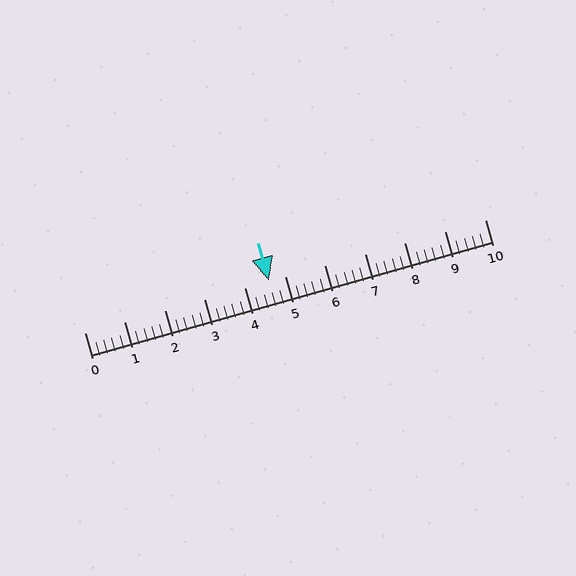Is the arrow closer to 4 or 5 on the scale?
The arrow is closer to 5.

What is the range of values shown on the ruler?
The ruler shows values from 0 to 10.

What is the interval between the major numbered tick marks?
The major tick marks are spaced 1 units apart.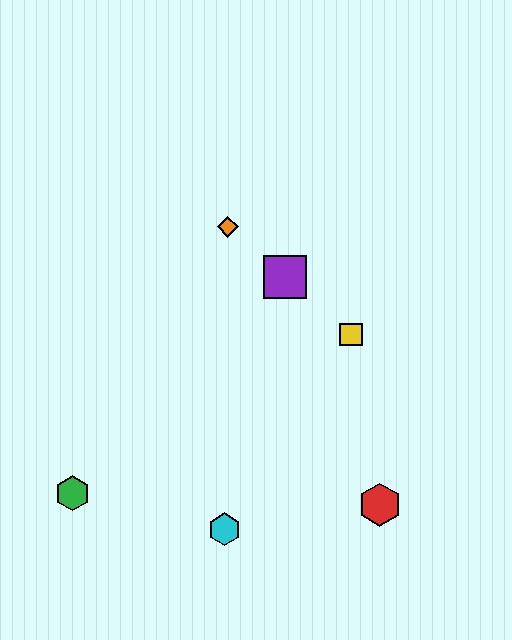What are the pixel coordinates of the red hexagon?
The red hexagon is at (380, 505).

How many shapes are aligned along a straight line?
4 shapes (the blue square, the yellow square, the purple square, the orange diamond) are aligned along a straight line.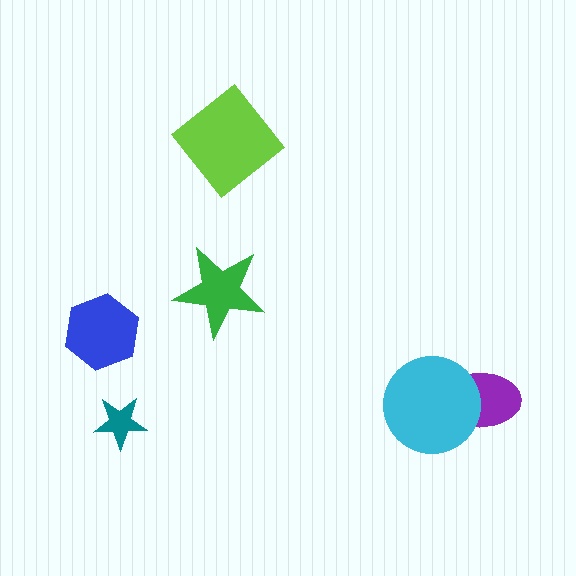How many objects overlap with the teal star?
0 objects overlap with the teal star.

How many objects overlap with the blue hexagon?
0 objects overlap with the blue hexagon.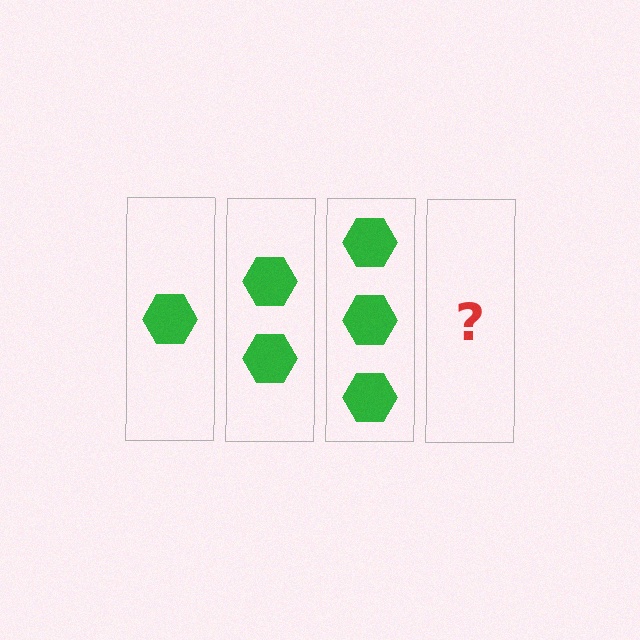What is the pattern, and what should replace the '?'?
The pattern is that each step adds one more hexagon. The '?' should be 4 hexagons.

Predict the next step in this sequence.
The next step is 4 hexagons.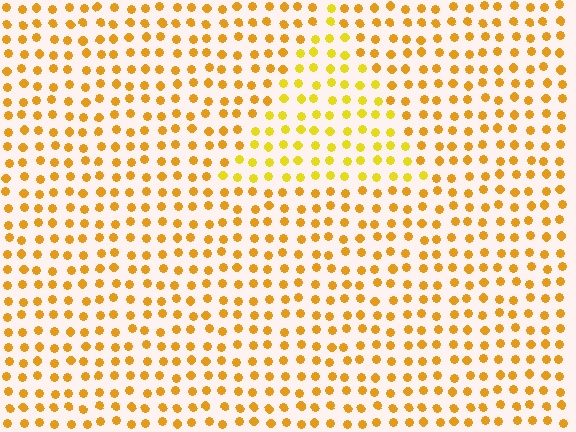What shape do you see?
I see a triangle.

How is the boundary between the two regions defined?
The boundary is defined purely by a slight shift in hue (about 19 degrees). Spacing, size, and orientation are identical on both sides.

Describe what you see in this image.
The image is filled with small orange elements in a uniform arrangement. A triangle-shaped region is visible where the elements are tinted to a slightly different hue, forming a subtle color boundary.